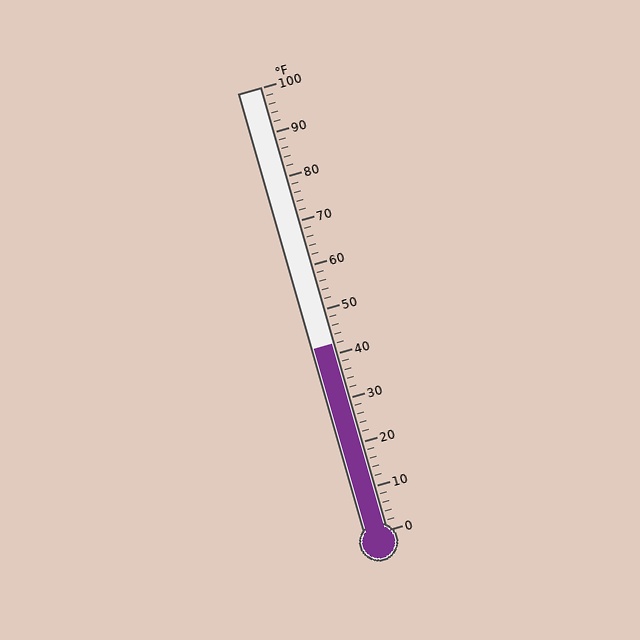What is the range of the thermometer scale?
The thermometer scale ranges from 0°F to 100°F.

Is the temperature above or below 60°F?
The temperature is below 60°F.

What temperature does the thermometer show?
The thermometer shows approximately 42°F.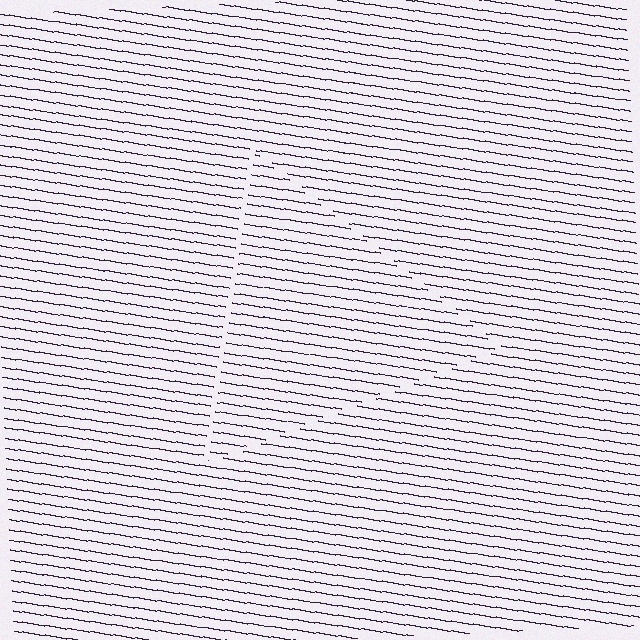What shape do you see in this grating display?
An illusory triangle. The interior of the shape contains the same grating, shifted by half a period — the contour is defined by the phase discontinuity where line-ends from the inner and outer gratings abut.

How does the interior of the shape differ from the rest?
The interior of the shape contains the same grating, shifted by half a period — the contour is defined by the phase discontinuity where line-ends from the inner and outer gratings abut.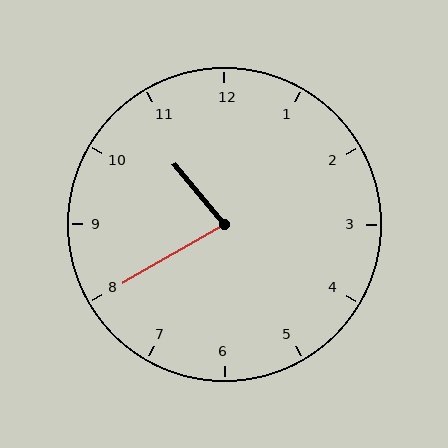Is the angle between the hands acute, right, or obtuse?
It is acute.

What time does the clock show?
10:40.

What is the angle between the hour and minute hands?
Approximately 80 degrees.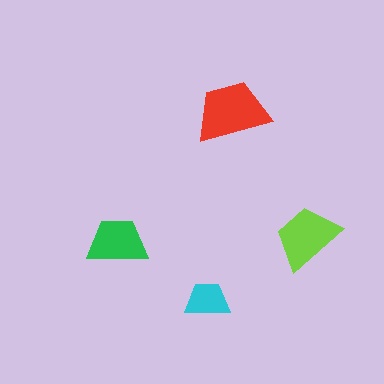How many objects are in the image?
There are 4 objects in the image.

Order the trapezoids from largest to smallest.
the red one, the lime one, the green one, the cyan one.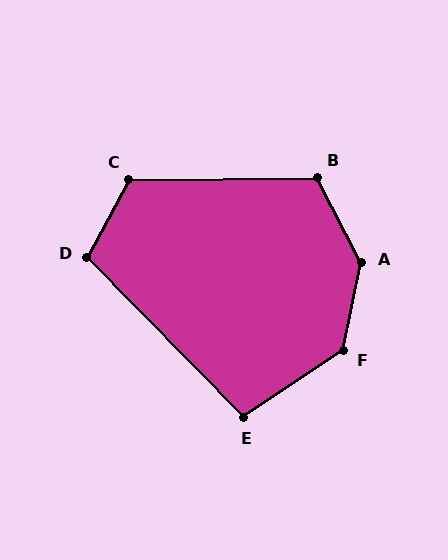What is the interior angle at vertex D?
Approximately 108 degrees (obtuse).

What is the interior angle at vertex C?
Approximately 118 degrees (obtuse).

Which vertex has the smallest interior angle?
E, at approximately 101 degrees.